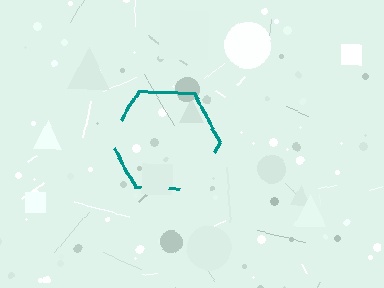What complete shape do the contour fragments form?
The contour fragments form a hexagon.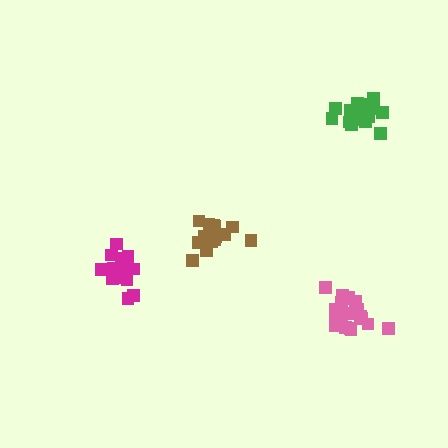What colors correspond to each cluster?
The clusters are colored: magenta, green, pink, brown.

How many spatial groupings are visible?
There are 4 spatial groupings.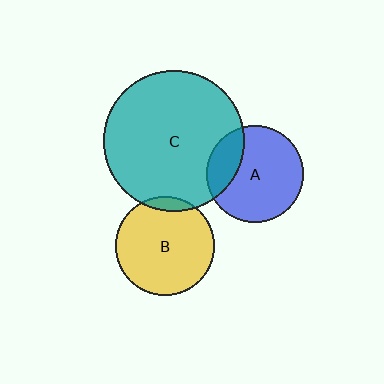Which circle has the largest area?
Circle C (teal).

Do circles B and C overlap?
Yes.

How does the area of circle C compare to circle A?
Approximately 2.1 times.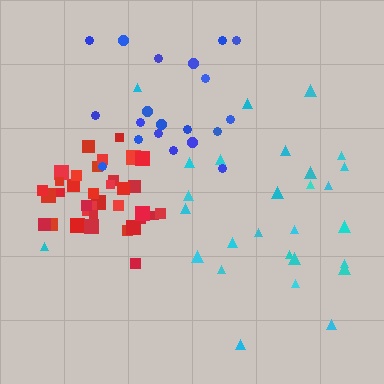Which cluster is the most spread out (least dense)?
Blue.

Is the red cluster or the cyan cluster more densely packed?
Red.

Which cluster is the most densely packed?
Red.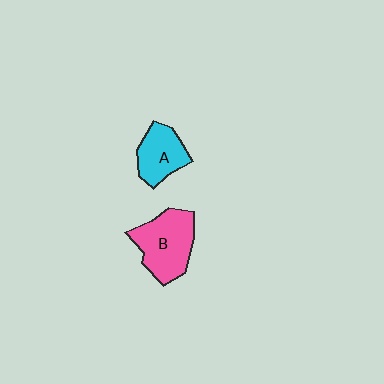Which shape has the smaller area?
Shape A (cyan).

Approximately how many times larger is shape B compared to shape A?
Approximately 1.5 times.